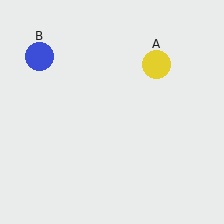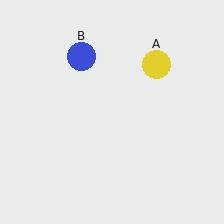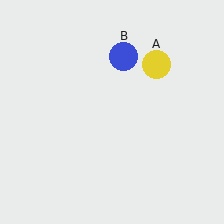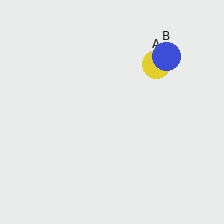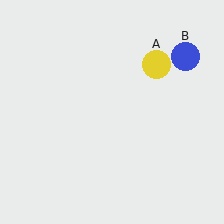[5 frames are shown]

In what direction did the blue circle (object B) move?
The blue circle (object B) moved right.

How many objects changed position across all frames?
1 object changed position: blue circle (object B).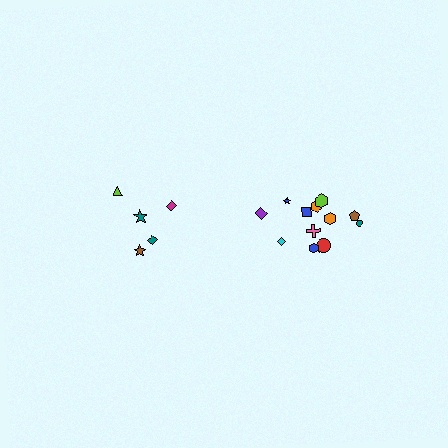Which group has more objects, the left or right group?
The right group.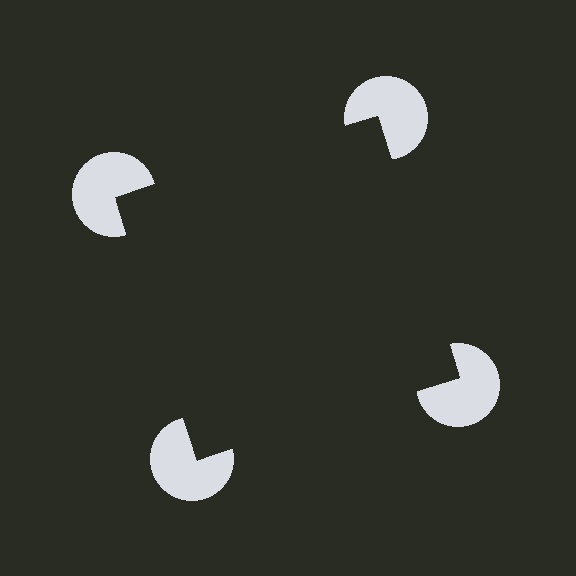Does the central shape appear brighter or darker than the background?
It typically appears slightly darker than the background, even though no actual brightness change is drawn.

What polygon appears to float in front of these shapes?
An illusory square — its edges are inferred from the aligned wedge cuts in the pac-man discs, not physically drawn.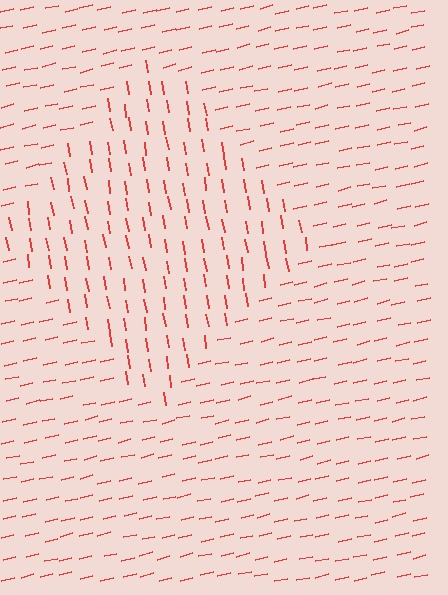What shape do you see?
I see a diamond.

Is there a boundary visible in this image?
Yes, there is a texture boundary formed by a change in line orientation.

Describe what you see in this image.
The image is filled with small red line segments. A diamond region in the image has lines oriented differently from the surrounding lines, creating a visible texture boundary.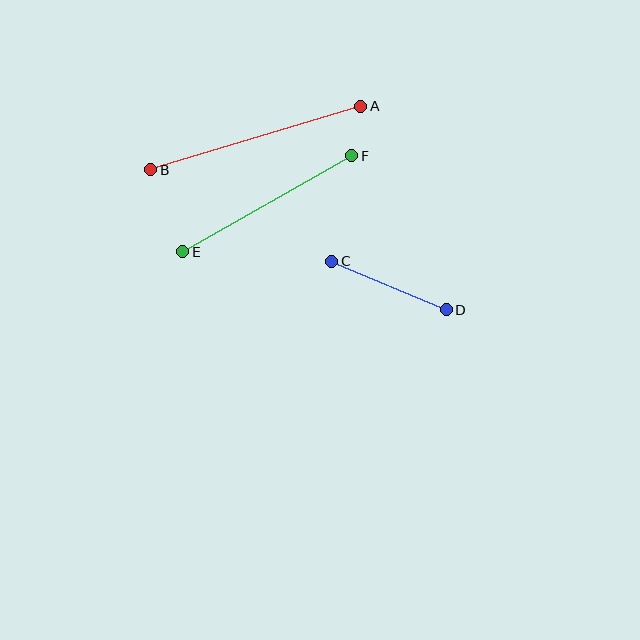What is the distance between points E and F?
The distance is approximately 194 pixels.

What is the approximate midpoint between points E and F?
The midpoint is at approximately (267, 204) pixels.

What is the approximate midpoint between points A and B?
The midpoint is at approximately (256, 138) pixels.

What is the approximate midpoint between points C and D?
The midpoint is at approximately (389, 285) pixels.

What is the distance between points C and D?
The distance is approximately 124 pixels.